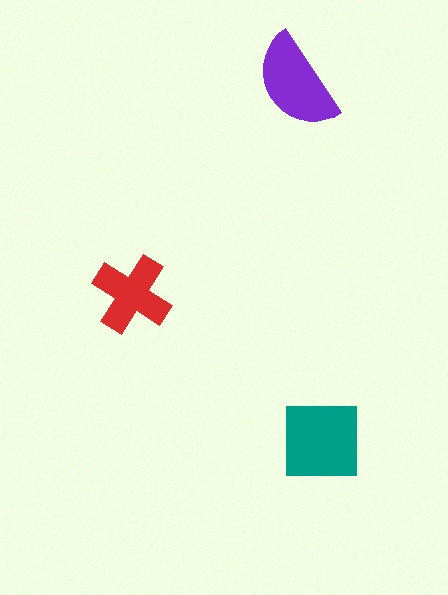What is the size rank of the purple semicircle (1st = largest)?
2nd.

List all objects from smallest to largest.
The red cross, the purple semicircle, the teal square.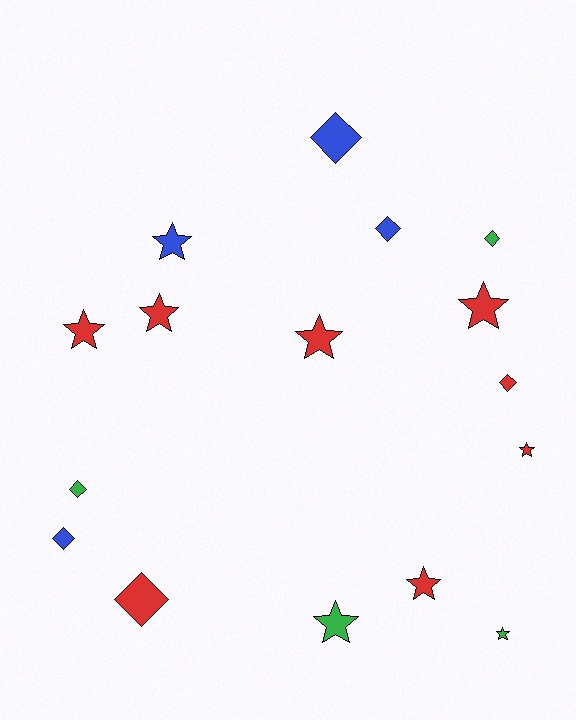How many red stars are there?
There are 6 red stars.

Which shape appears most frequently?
Star, with 9 objects.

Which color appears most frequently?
Red, with 8 objects.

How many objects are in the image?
There are 16 objects.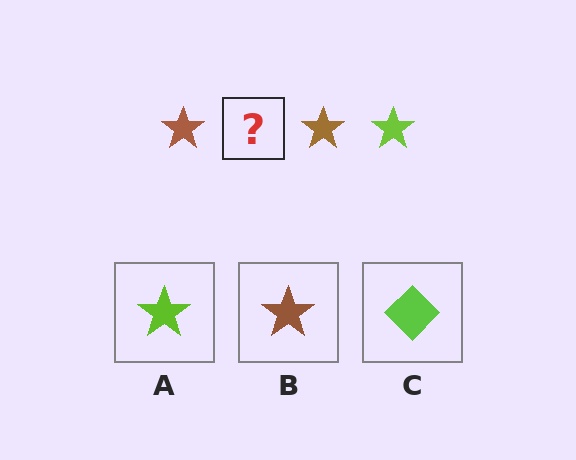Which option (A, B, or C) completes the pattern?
A.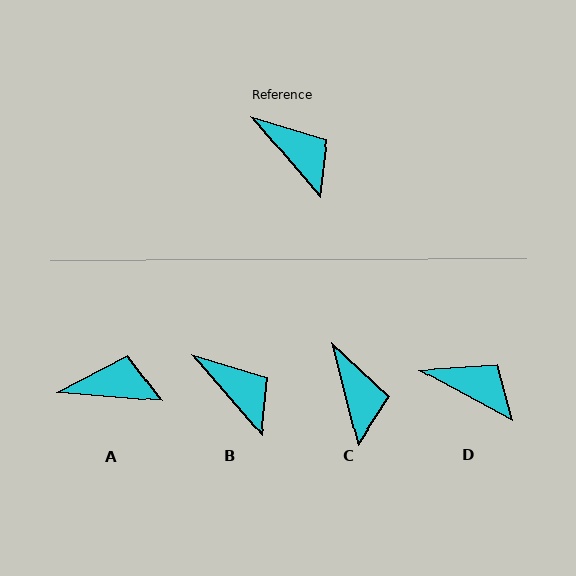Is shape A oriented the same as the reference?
No, it is off by about 44 degrees.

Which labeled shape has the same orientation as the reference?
B.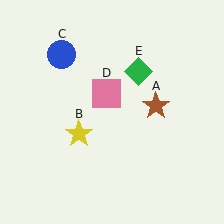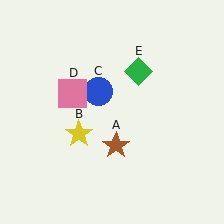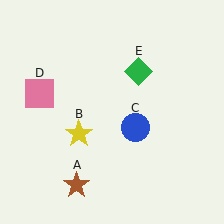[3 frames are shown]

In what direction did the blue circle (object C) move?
The blue circle (object C) moved down and to the right.